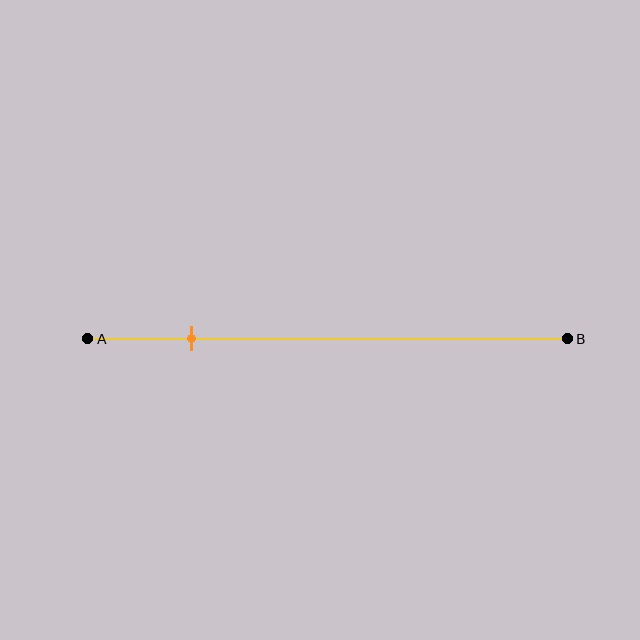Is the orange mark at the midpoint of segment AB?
No, the mark is at about 20% from A, not at the 50% midpoint.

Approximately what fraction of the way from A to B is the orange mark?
The orange mark is approximately 20% of the way from A to B.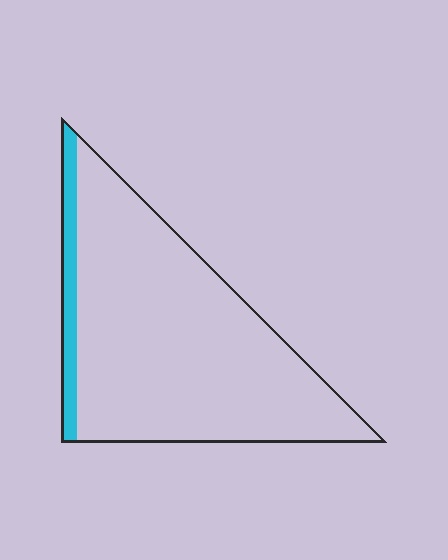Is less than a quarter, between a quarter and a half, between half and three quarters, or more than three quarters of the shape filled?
Less than a quarter.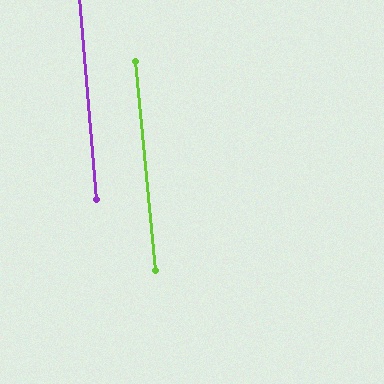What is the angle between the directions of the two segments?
Approximately 0 degrees.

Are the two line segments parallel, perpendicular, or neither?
Parallel — their directions differ by only 0.4°.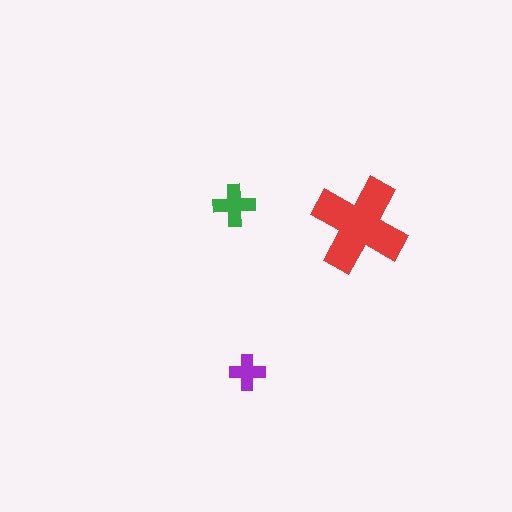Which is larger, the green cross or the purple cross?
The green one.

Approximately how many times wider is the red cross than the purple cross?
About 2.5 times wider.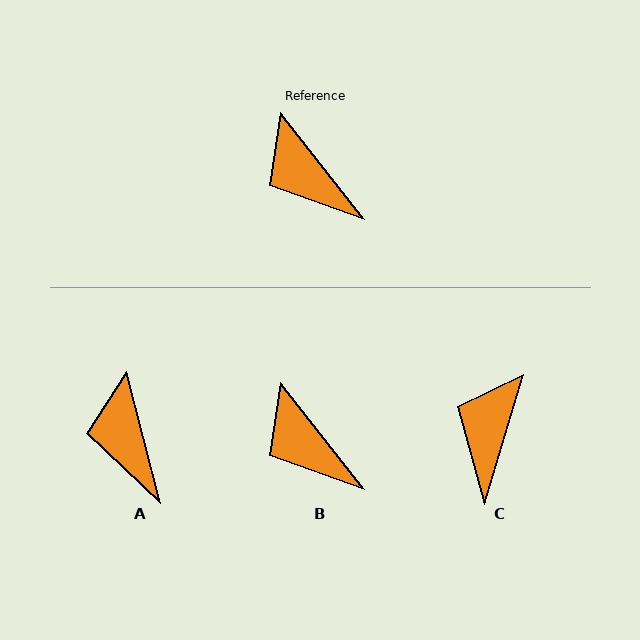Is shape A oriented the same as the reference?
No, it is off by about 23 degrees.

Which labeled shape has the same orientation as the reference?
B.